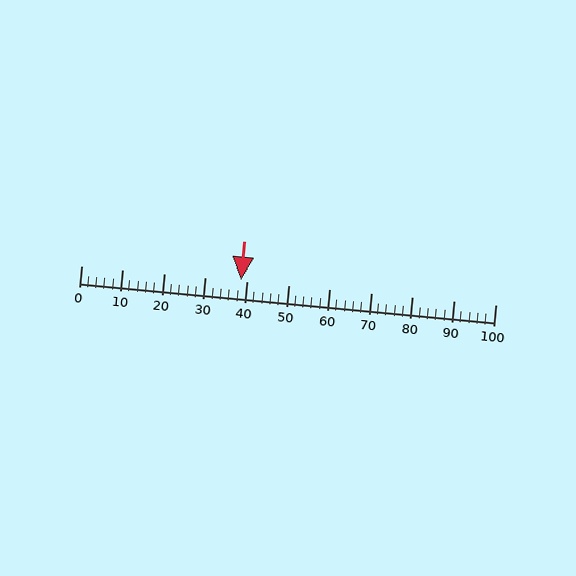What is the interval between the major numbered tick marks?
The major tick marks are spaced 10 units apart.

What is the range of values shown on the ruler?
The ruler shows values from 0 to 100.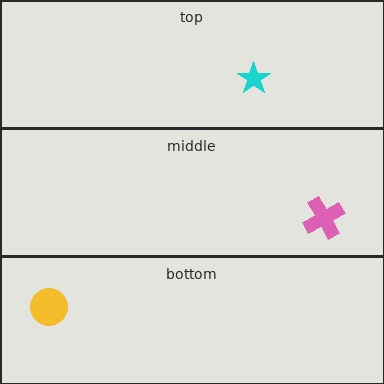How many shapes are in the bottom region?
1.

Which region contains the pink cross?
The middle region.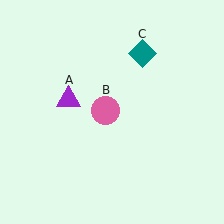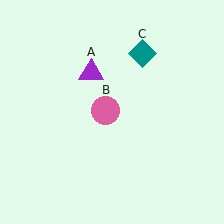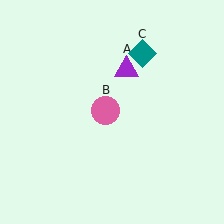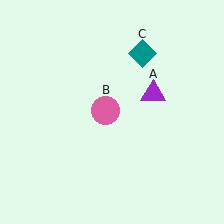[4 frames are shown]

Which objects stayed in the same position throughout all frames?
Pink circle (object B) and teal diamond (object C) remained stationary.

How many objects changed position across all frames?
1 object changed position: purple triangle (object A).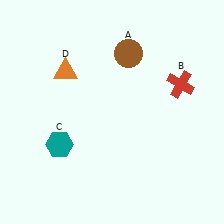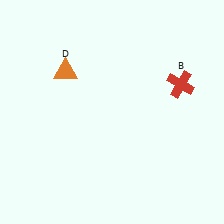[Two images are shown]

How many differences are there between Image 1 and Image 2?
There are 2 differences between the two images.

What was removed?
The brown circle (A), the teal hexagon (C) were removed in Image 2.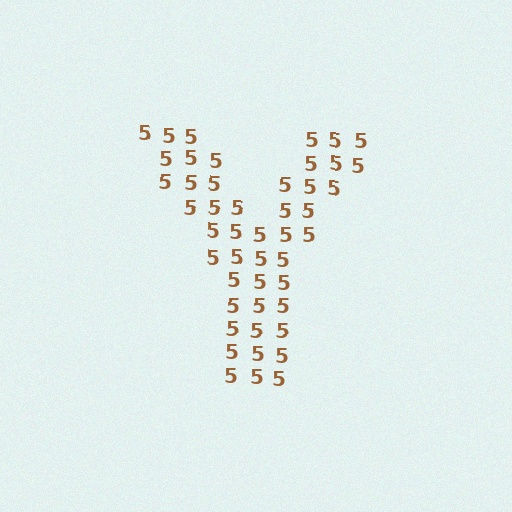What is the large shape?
The large shape is the letter Y.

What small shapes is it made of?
It is made of small digit 5's.